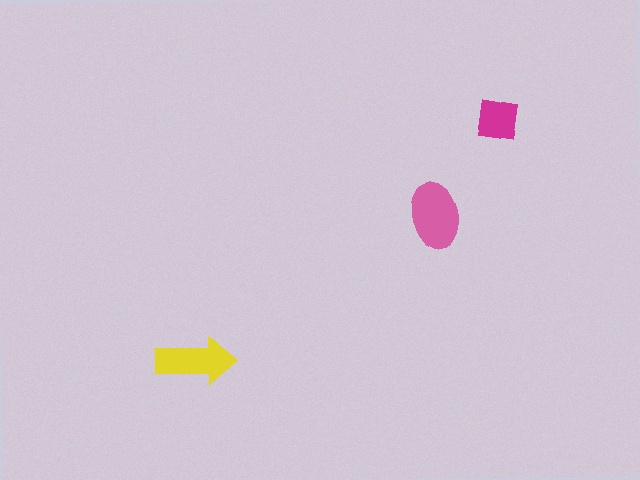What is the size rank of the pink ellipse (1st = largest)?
1st.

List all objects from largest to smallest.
The pink ellipse, the yellow arrow, the magenta square.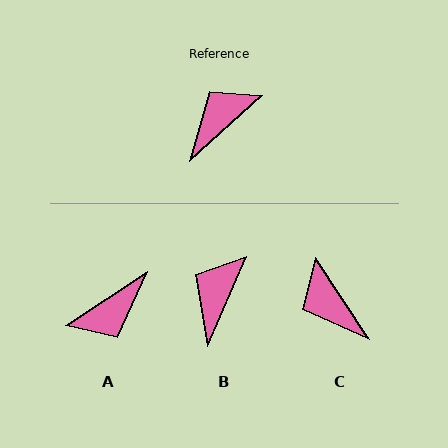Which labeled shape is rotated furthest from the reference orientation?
A, about 171 degrees away.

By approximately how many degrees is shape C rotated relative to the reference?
Approximately 81 degrees counter-clockwise.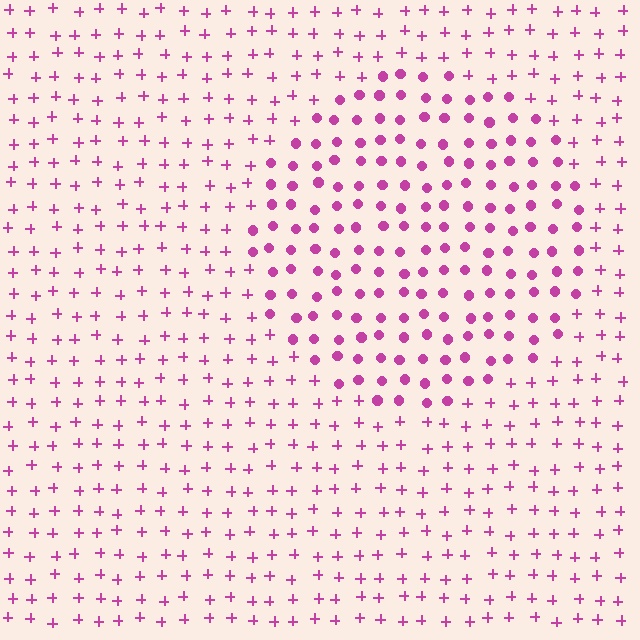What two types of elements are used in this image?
The image uses circles inside the circle region and plus signs outside it.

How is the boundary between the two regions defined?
The boundary is defined by a change in element shape: circles inside vs. plus signs outside. All elements share the same color and spacing.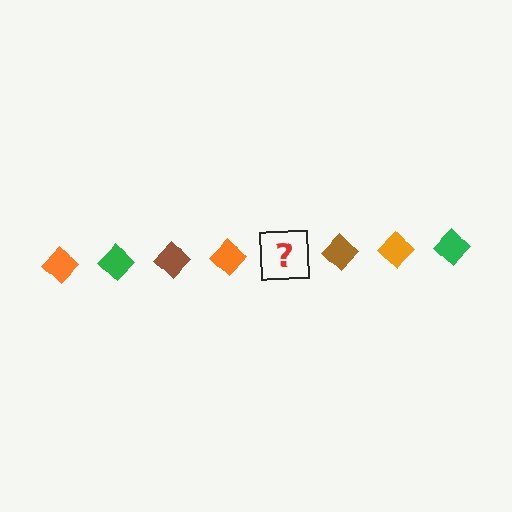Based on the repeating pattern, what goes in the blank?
The blank should be a green diamond.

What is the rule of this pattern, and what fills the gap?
The rule is that the pattern cycles through orange, green, brown diamonds. The gap should be filled with a green diamond.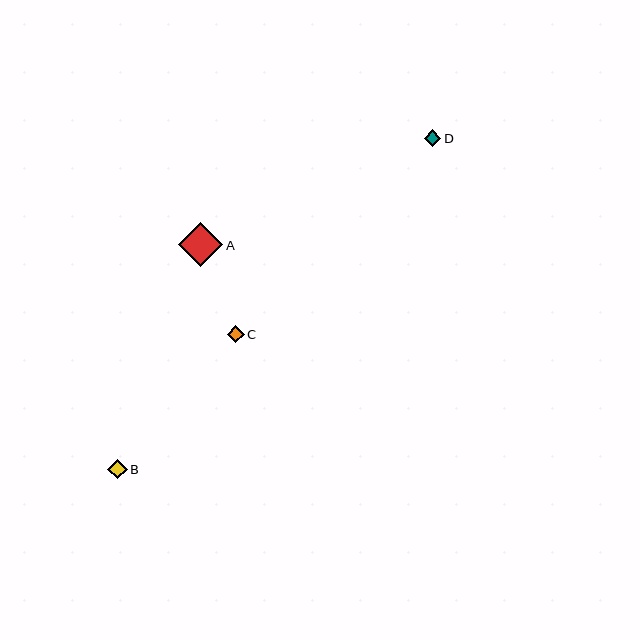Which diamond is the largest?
Diamond A is the largest with a size of approximately 44 pixels.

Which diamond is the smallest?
Diamond D is the smallest with a size of approximately 17 pixels.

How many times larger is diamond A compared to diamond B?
Diamond A is approximately 2.3 times the size of diamond B.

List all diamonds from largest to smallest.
From largest to smallest: A, B, C, D.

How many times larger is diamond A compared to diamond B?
Diamond A is approximately 2.3 times the size of diamond B.